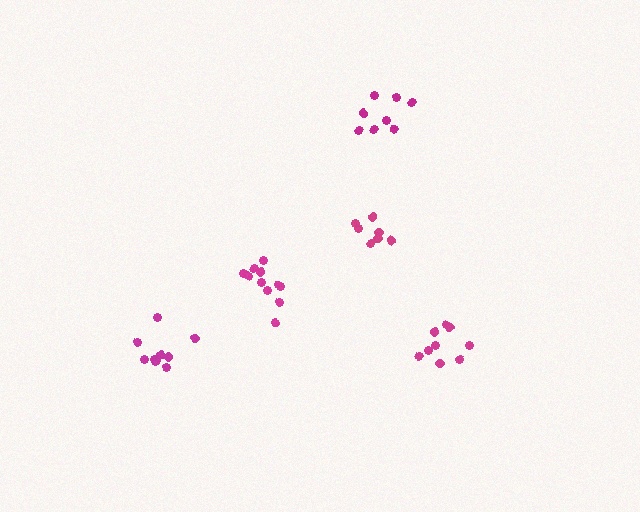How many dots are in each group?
Group 1: 9 dots, Group 2: 7 dots, Group 3: 11 dots, Group 4: 8 dots, Group 5: 10 dots (45 total).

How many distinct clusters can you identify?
There are 5 distinct clusters.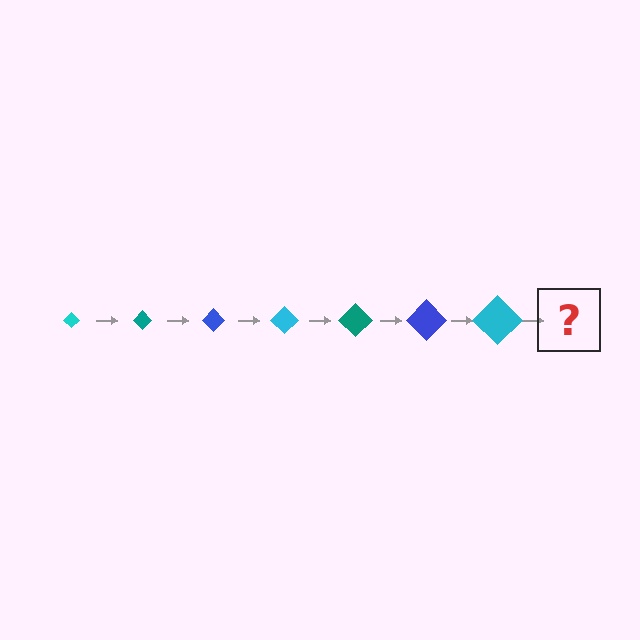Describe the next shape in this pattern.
It should be a teal diamond, larger than the previous one.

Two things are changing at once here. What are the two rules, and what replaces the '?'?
The two rules are that the diamond grows larger each step and the color cycles through cyan, teal, and blue. The '?' should be a teal diamond, larger than the previous one.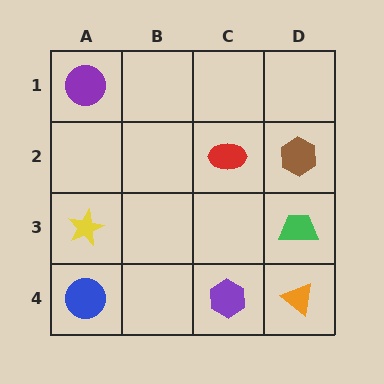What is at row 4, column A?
A blue circle.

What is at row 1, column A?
A purple circle.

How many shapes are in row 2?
2 shapes.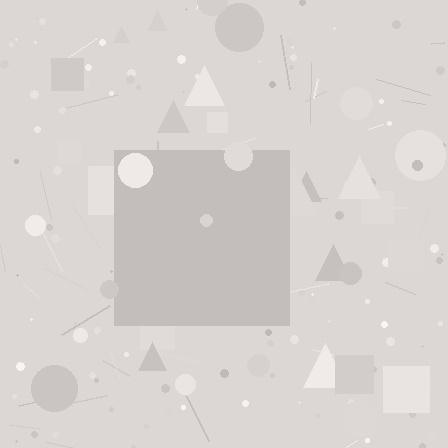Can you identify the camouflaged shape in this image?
The camouflaged shape is a square.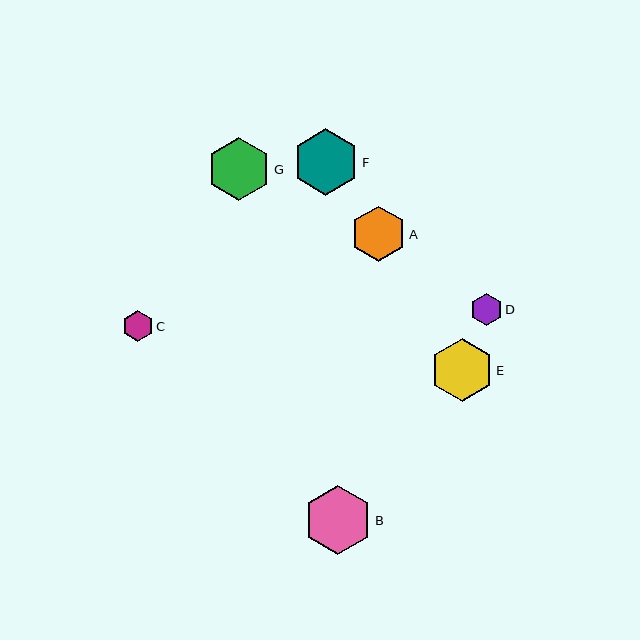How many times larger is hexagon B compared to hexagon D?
Hexagon B is approximately 2.1 times the size of hexagon D.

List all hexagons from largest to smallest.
From largest to smallest: B, F, G, E, A, D, C.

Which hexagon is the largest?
Hexagon B is the largest with a size of approximately 69 pixels.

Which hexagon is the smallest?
Hexagon C is the smallest with a size of approximately 31 pixels.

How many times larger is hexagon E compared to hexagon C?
Hexagon E is approximately 2.0 times the size of hexagon C.